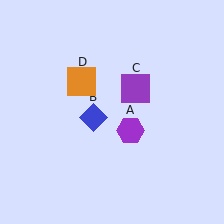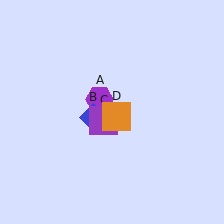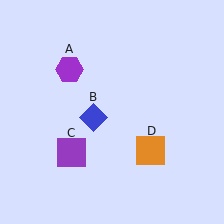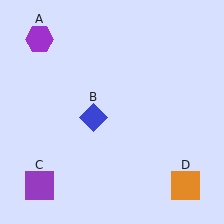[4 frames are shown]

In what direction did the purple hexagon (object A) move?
The purple hexagon (object A) moved up and to the left.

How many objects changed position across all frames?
3 objects changed position: purple hexagon (object A), purple square (object C), orange square (object D).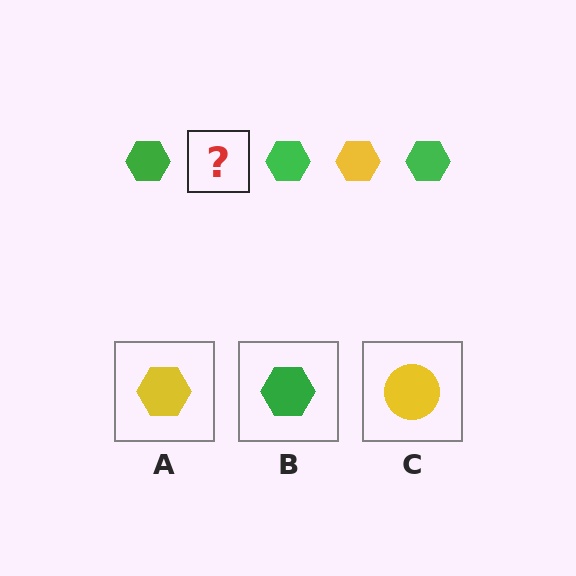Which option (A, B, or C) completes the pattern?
A.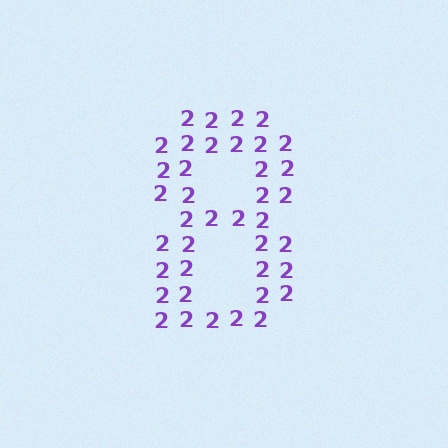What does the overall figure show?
The overall figure shows the digit 8.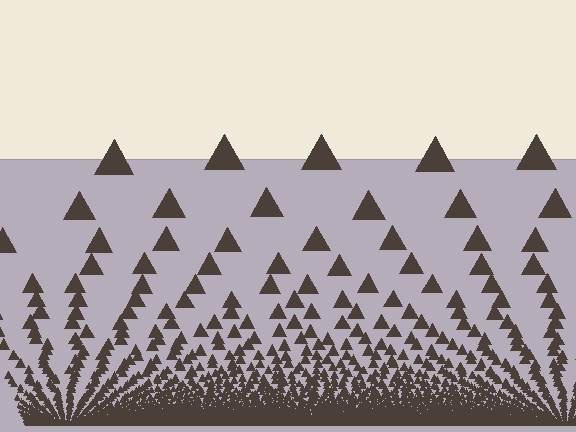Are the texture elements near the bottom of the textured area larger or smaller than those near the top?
Smaller. The gradient is inverted — elements near the bottom are smaller and denser.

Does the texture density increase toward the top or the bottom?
Density increases toward the bottom.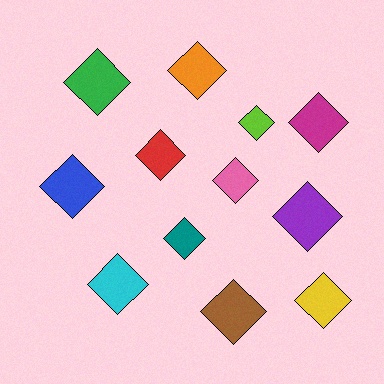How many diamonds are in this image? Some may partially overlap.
There are 12 diamonds.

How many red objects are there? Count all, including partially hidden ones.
There is 1 red object.